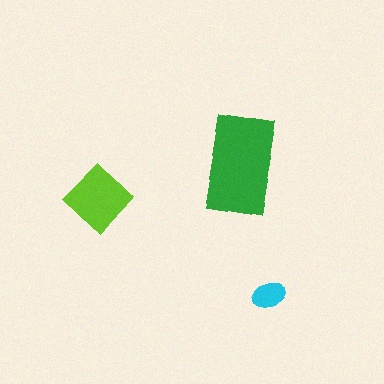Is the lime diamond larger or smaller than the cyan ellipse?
Larger.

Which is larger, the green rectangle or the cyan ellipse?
The green rectangle.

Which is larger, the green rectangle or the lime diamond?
The green rectangle.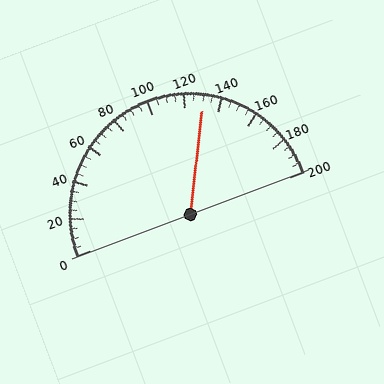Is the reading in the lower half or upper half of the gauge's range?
The reading is in the upper half of the range (0 to 200).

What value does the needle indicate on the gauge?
The needle indicates approximately 130.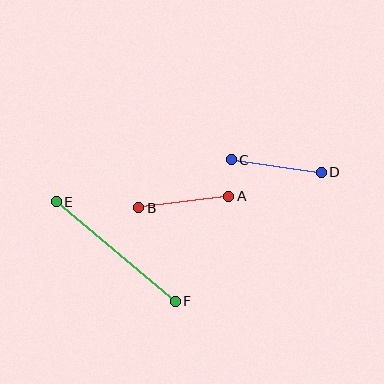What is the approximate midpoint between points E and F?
The midpoint is at approximately (116, 252) pixels.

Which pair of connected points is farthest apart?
Points E and F are farthest apart.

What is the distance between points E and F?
The distance is approximately 155 pixels.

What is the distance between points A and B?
The distance is approximately 91 pixels.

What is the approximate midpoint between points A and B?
The midpoint is at approximately (184, 202) pixels.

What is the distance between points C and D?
The distance is approximately 90 pixels.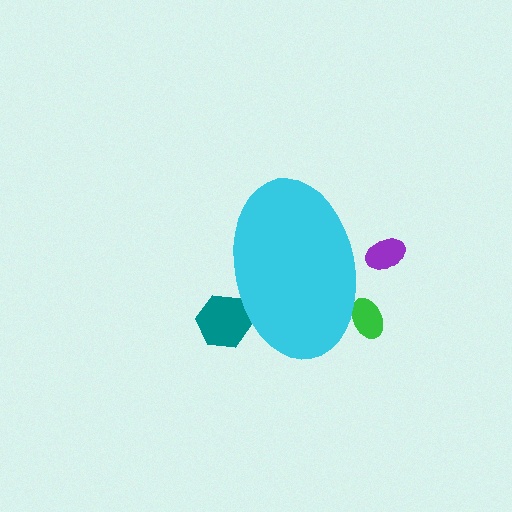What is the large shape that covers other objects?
A cyan ellipse.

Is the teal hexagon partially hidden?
Yes, the teal hexagon is partially hidden behind the cyan ellipse.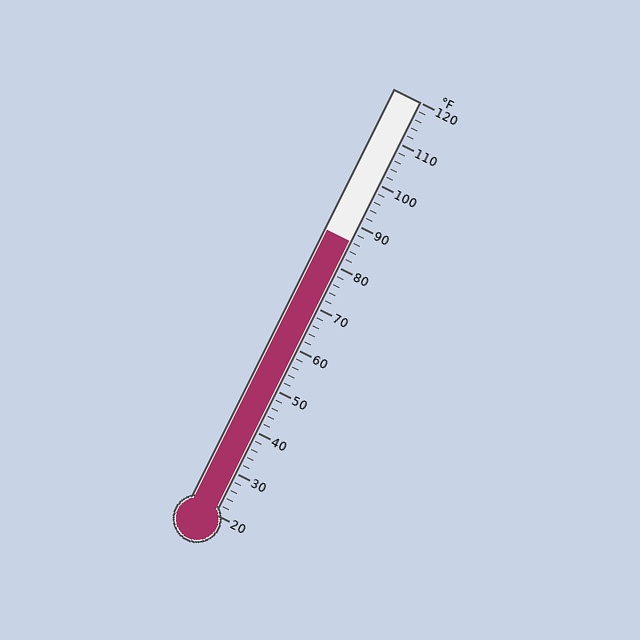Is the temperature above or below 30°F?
The temperature is above 30°F.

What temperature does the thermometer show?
The thermometer shows approximately 86°F.